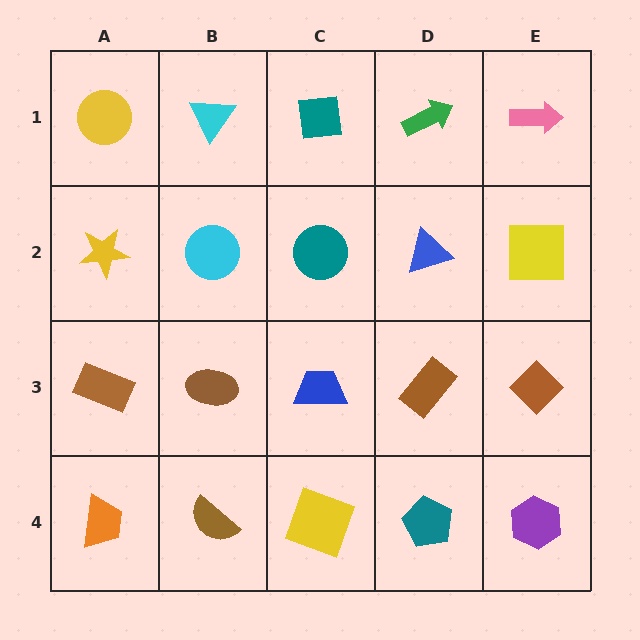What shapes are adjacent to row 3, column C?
A teal circle (row 2, column C), a yellow square (row 4, column C), a brown ellipse (row 3, column B), a brown rectangle (row 3, column D).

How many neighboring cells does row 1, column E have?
2.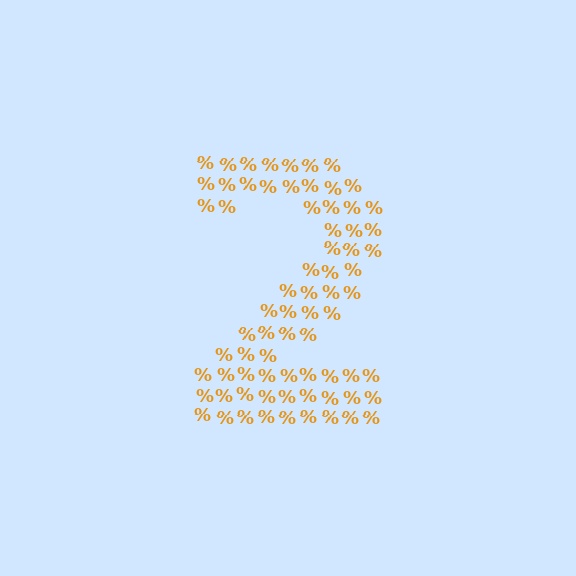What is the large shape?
The large shape is the digit 2.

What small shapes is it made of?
It is made of small percent signs.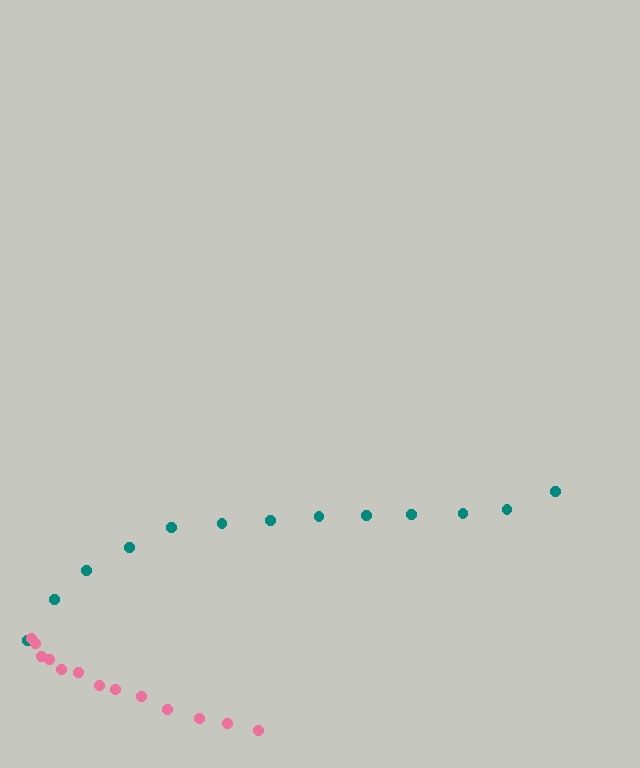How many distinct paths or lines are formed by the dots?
There are 2 distinct paths.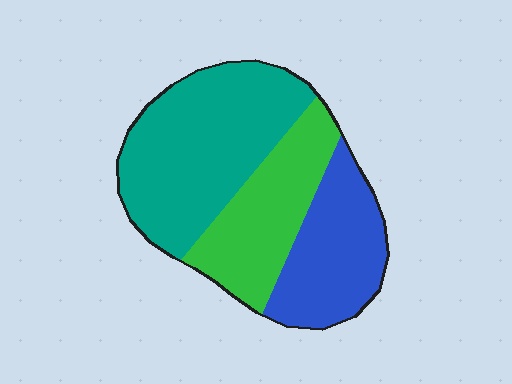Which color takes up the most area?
Teal, at roughly 45%.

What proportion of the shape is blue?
Blue covers around 25% of the shape.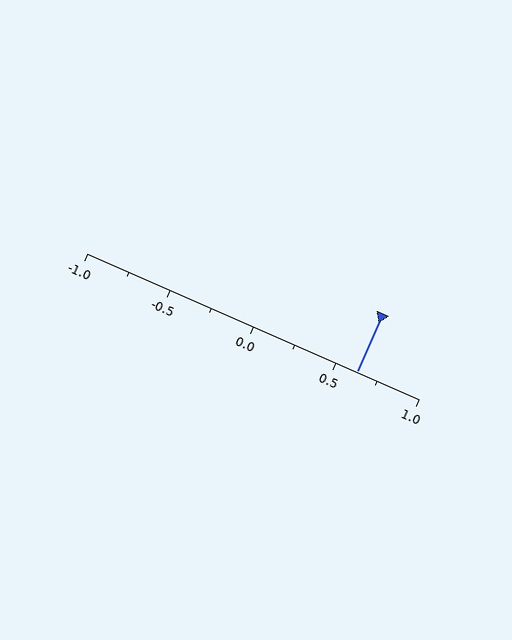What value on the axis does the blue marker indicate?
The marker indicates approximately 0.62.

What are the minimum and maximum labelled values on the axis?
The axis runs from -1.0 to 1.0.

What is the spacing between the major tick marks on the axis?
The major ticks are spaced 0.5 apart.